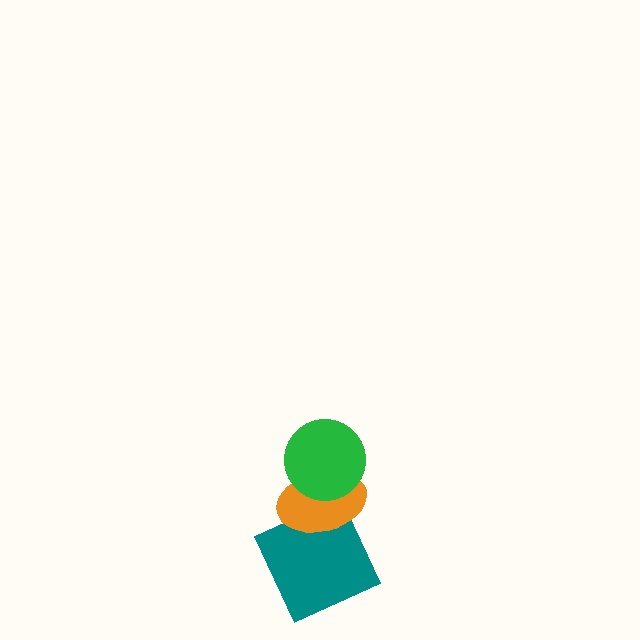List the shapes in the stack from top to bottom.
From top to bottom: the green circle, the orange ellipse, the teal square.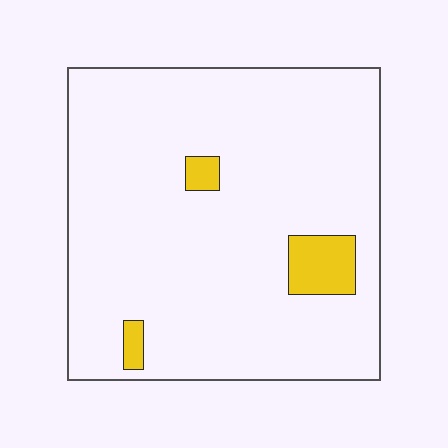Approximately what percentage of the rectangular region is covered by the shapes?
Approximately 5%.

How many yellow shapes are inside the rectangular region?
3.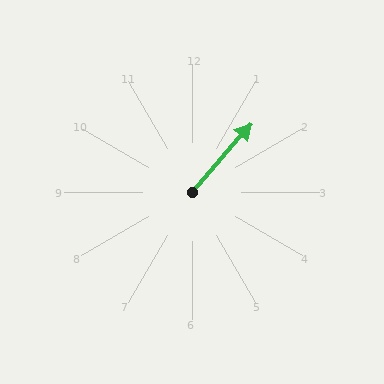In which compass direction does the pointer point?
Northeast.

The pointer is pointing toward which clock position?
Roughly 1 o'clock.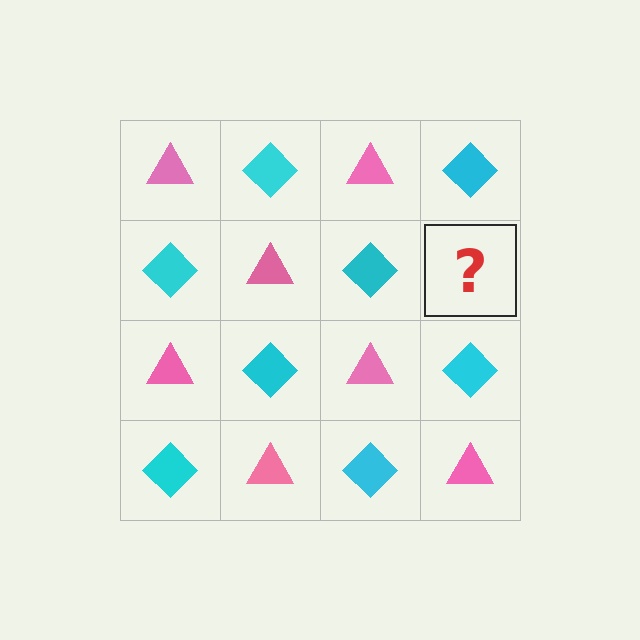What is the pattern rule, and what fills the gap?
The rule is that it alternates pink triangle and cyan diamond in a checkerboard pattern. The gap should be filled with a pink triangle.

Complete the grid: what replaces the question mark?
The question mark should be replaced with a pink triangle.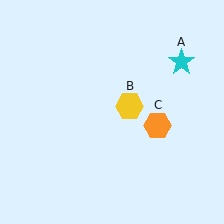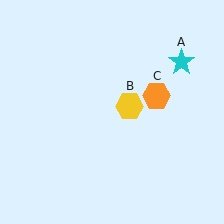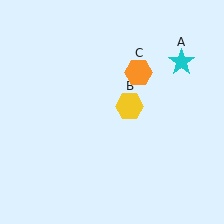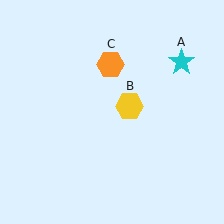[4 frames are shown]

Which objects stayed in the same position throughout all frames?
Cyan star (object A) and yellow hexagon (object B) remained stationary.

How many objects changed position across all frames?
1 object changed position: orange hexagon (object C).